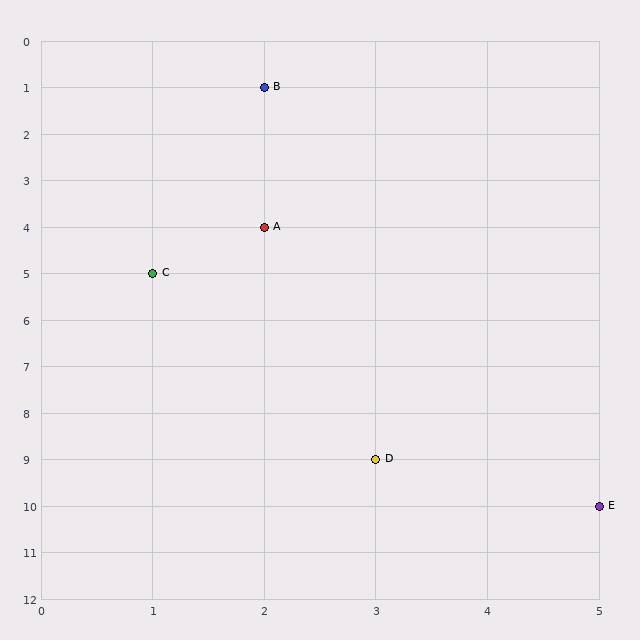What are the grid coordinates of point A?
Point A is at grid coordinates (2, 4).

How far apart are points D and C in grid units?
Points D and C are 2 columns and 4 rows apart (about 4.5 grid units diagonally).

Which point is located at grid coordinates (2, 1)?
Point B is at (2, 1).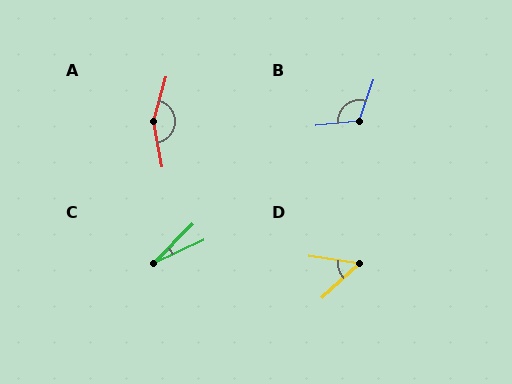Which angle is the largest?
A, at approximately 154 degrees.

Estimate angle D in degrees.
Approximately 52 degrees.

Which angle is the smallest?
C, at approximately 20 degrees.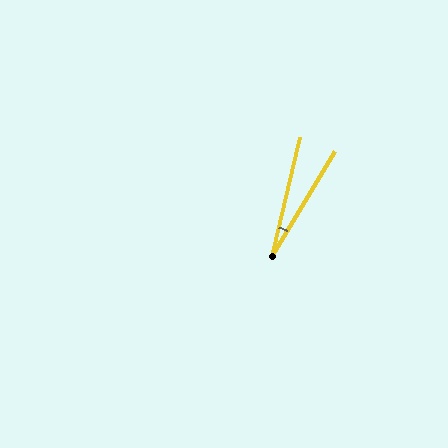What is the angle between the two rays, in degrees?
Approximately 18 degrees.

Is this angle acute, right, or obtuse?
It is acute.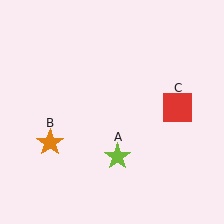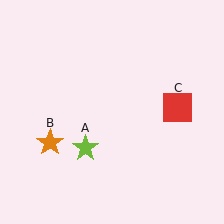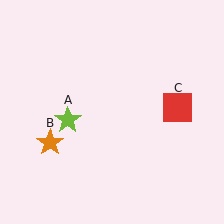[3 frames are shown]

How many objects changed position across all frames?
1 object changed position: lime star (object A).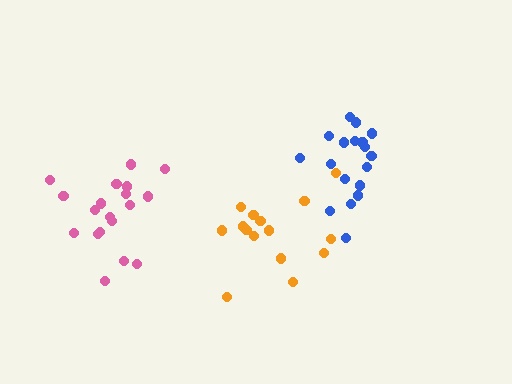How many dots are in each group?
Group 1: 18 dots, Group 2: 19 dots, Group 3: 15 dots (52 total).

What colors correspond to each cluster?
The clusters are colored: blue, pink, orange.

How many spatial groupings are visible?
There are 3 spatial groupings.